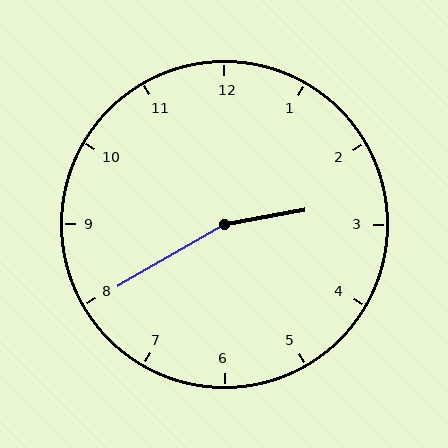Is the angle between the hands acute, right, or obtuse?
It is obtuse.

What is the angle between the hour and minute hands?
Approximately 160 degrees.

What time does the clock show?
2:40.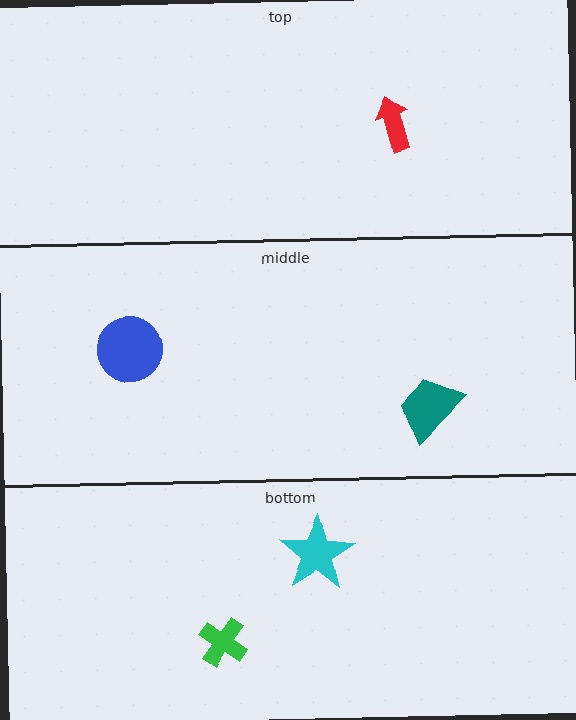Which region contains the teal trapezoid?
The middle region.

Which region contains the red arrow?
The top region.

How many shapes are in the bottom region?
2.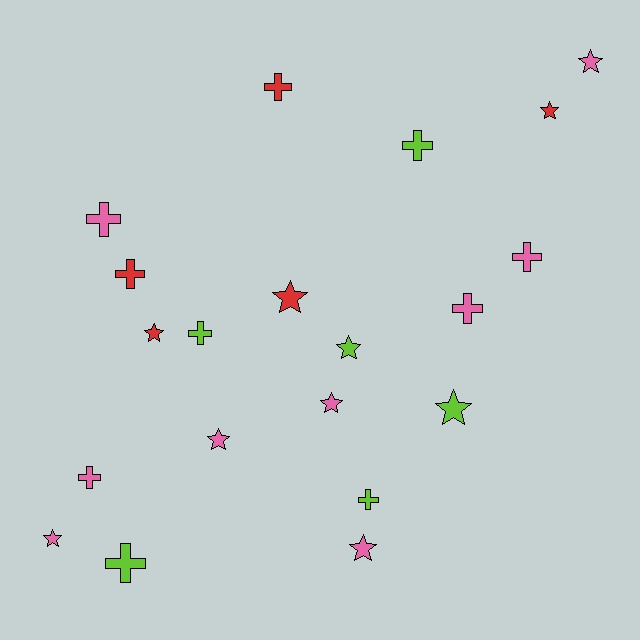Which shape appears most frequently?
Star, with 10 objects.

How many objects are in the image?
There are 20 objects.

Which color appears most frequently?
Pink, with 9 objects.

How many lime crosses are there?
There are 4 lime crosses.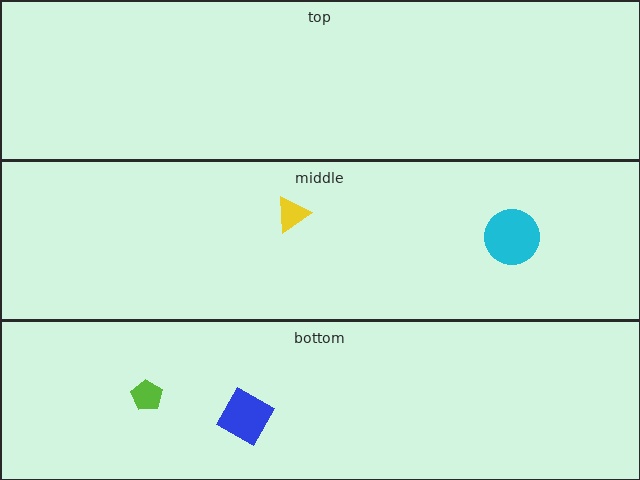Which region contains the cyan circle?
The middle region.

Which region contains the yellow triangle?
The middle region.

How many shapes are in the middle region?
2.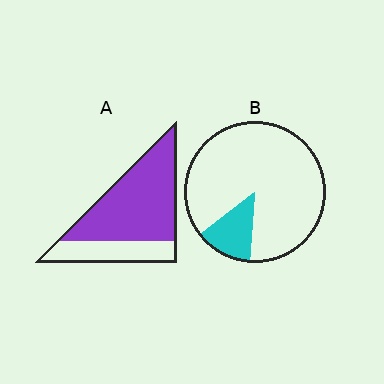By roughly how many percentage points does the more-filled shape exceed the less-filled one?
By roughly 60 percentage points (A over B).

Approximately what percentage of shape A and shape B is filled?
A is approximately 70% and B is approximately 15%.